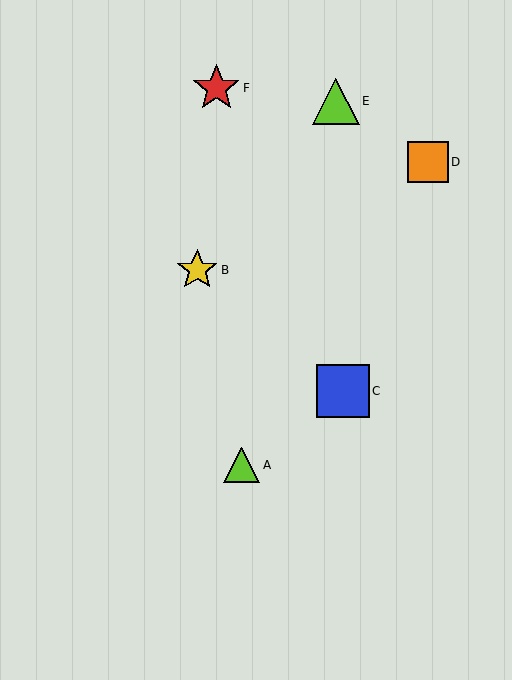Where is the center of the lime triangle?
The center of the lime triangle is at (242, 465).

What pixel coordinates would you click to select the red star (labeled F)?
Click at (216, 88) to select the red star F.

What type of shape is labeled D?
Shape D is an orange square.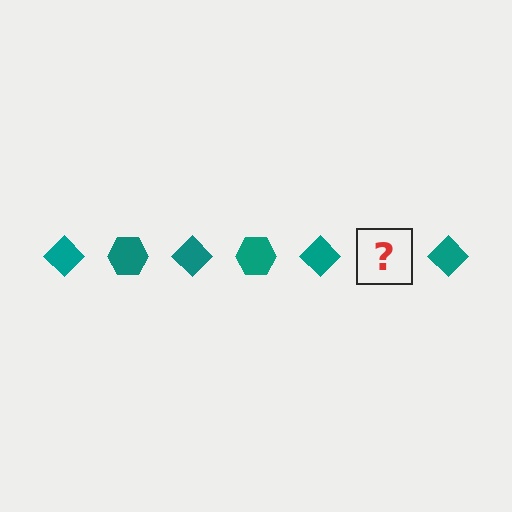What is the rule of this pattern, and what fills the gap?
The rule is that the pattern cycles through diamond, hexagon shapes in teal. The gap should be filled with a teal hexagon.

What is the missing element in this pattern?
The missing element is a teal hexagon.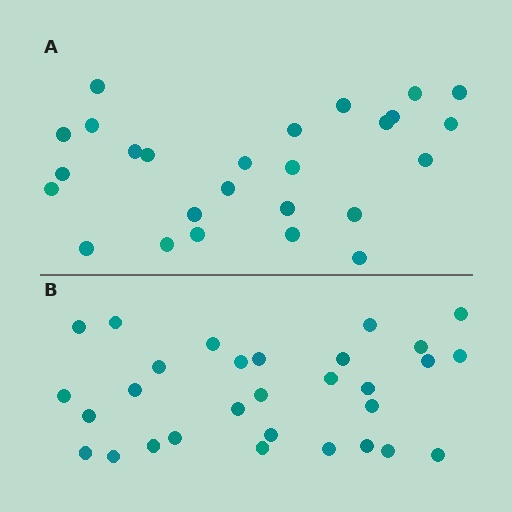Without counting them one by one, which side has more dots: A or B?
Region B (the bottom region) has more dots.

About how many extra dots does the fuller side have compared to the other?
Region B has about 4 more dots than region A.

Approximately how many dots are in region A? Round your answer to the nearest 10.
About 30 dots. (The exact count is 26, which rounds to 30.)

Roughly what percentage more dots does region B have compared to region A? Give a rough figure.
About 15% more.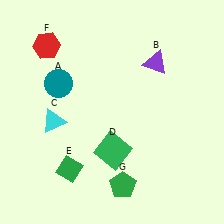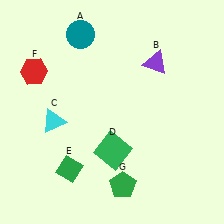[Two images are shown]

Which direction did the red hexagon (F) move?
The red hexagon (F) moved down.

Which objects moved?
The objects that moved are: the teal circle (A), the red hexagon (F).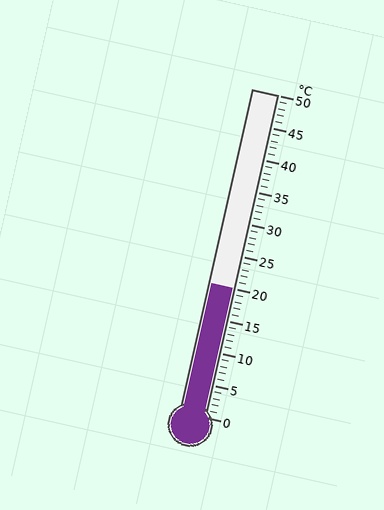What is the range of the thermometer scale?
The thermometer scale ranges from 0°C to 50°C.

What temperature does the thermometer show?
The thermometer shows approximately 20°C.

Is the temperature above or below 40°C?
The temperature is below 40°C.